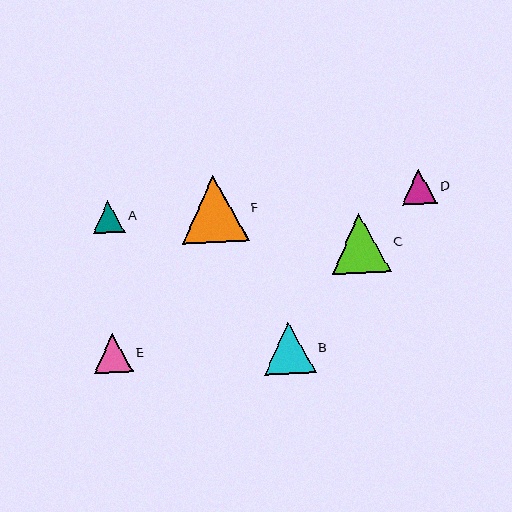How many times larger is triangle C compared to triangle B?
Triangle C is approximately 1.1 times the size of triangle B.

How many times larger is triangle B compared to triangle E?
Triangle B is approximately 1.3 times the size of triangle E.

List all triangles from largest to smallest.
From largest to smallest: F, C, B, E, D, A.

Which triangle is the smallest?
Triangle A is the smallest with a size of approximately 32 pixels.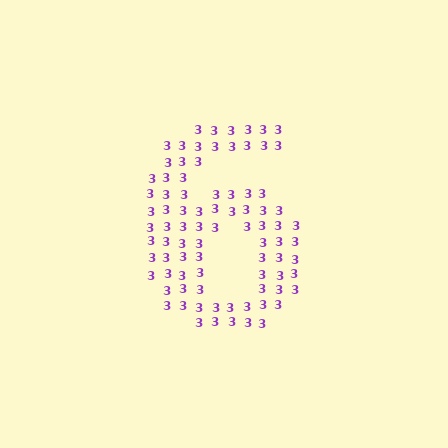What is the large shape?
The large shape is the digit 6.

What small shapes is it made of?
It is made of small digit 3's.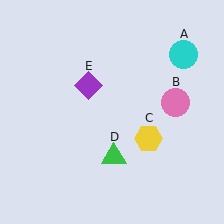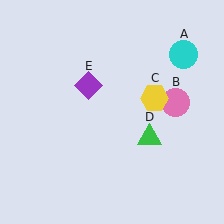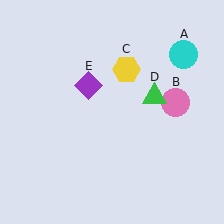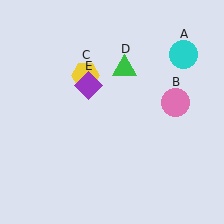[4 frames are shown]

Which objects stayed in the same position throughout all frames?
Cyan circle (object A) and pink circle (object B) and purple diamond (object E) remained stationary.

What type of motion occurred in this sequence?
The yellow hexagon (object C), green triangle (object D) rotated counterclockwise around the center of the scene.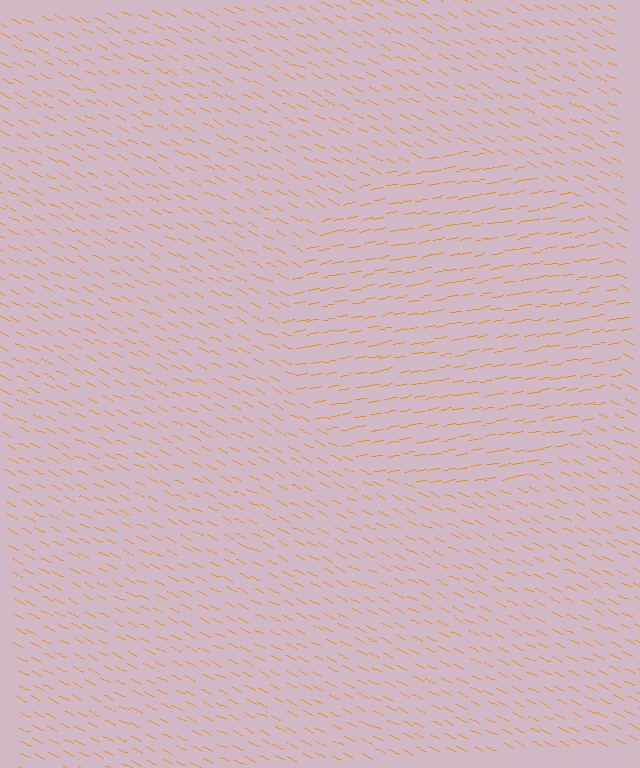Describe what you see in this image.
The image is filled with small orange line segments. A circle region in the image has lines oriented differently from the surrounding lines, creating a visible texture boundary.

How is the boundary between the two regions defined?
The boundary is defined purely by a change in line orientation (approximately 38 degrees difference). All lines are the same color and thickness.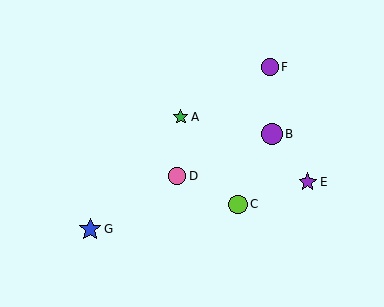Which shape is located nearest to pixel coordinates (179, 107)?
The green star (labeled A) at (181, 117) is nearest to that location.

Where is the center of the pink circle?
The center of the pink circle is at (177, 176).